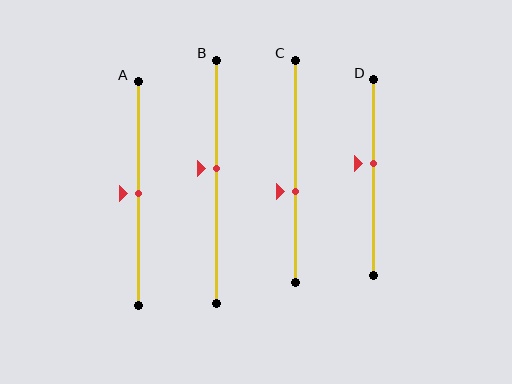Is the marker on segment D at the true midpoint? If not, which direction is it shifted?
No, the marker on segment D is shifted upward by about 7% of the segment length.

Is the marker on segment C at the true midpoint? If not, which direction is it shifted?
No, the marker on segment C is shifted downward by about 9% of the segment length.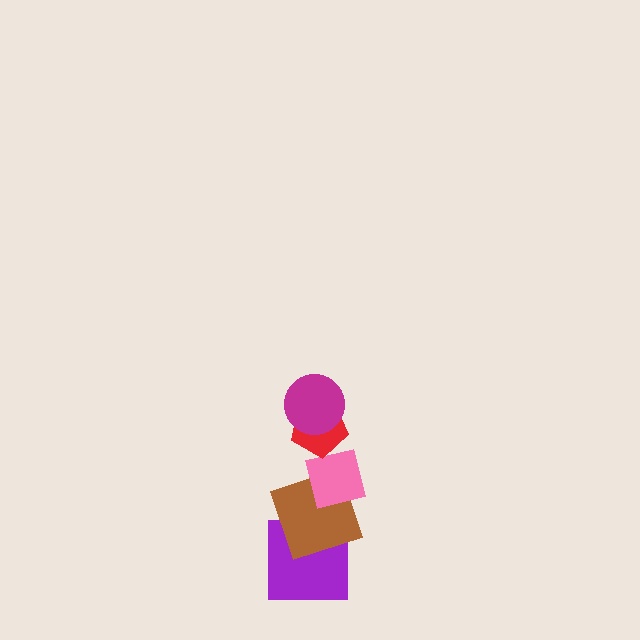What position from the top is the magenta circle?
The magenta circle is 1st from the top.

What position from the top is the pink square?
The pink square is 3rd from the top.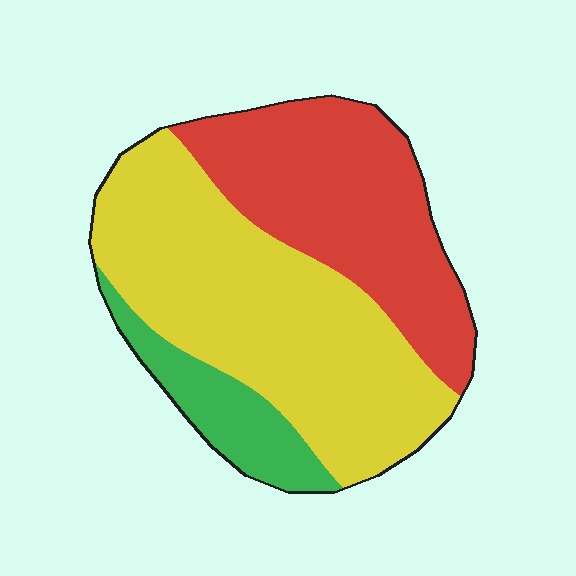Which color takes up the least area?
Green, at roughly 15%.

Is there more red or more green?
Red.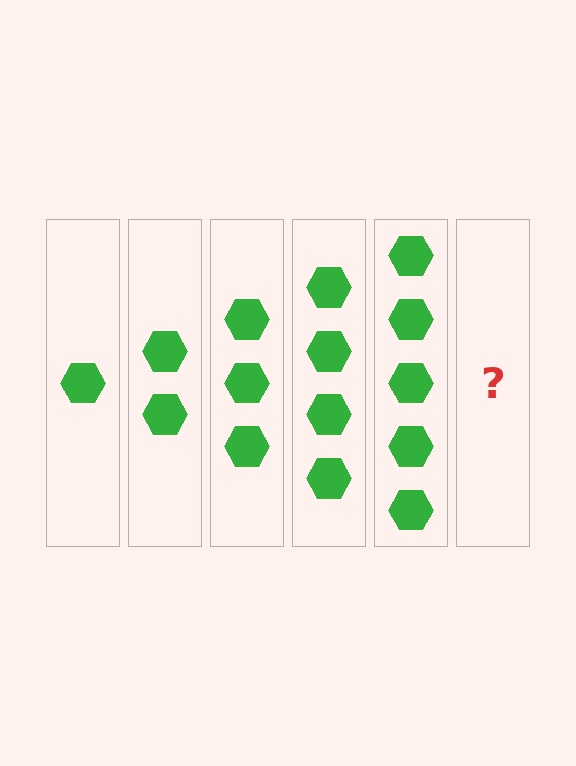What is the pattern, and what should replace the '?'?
The pattern is that each step adds one more hexagon. The '?' should be 6 hexagons.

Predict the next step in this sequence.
The next step is 6 hexagons.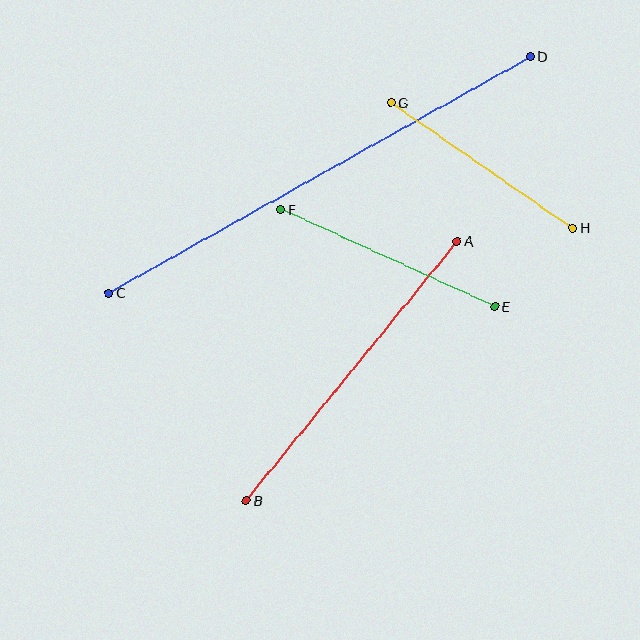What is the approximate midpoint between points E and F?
The midpoint is at approximately (388, 258) pixels.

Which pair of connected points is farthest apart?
Points C and D are farthest apart.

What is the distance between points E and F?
The distance is approximately 235 pixels.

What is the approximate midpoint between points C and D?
The midpoint is at approximately (319, 175) pixels.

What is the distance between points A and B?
The distance is approximately 334 pixels.